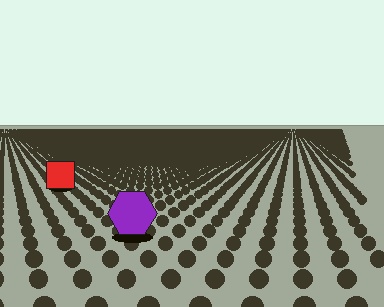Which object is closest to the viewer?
The purple hexagon is closest. The texture marks near it are larger and more spread out.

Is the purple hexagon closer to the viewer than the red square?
Yes. The purple hexagon is closer — you can tell from the texture gradient: the ground texture is coarser near it.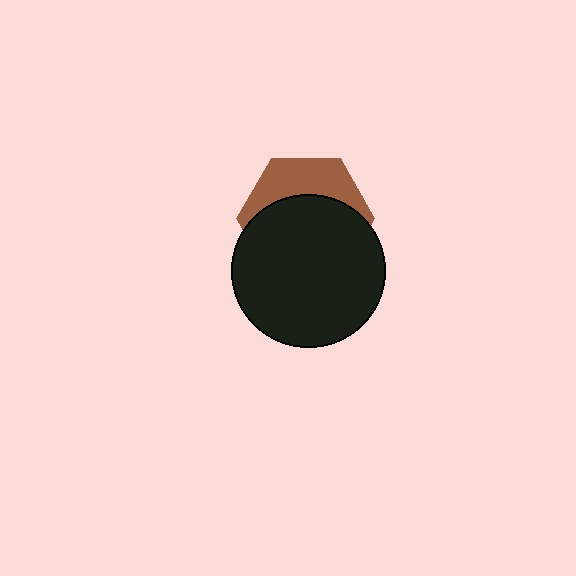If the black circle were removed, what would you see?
You would see the complete brown hexagon.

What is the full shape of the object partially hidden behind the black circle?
The partially hidden object is a brown hexagon.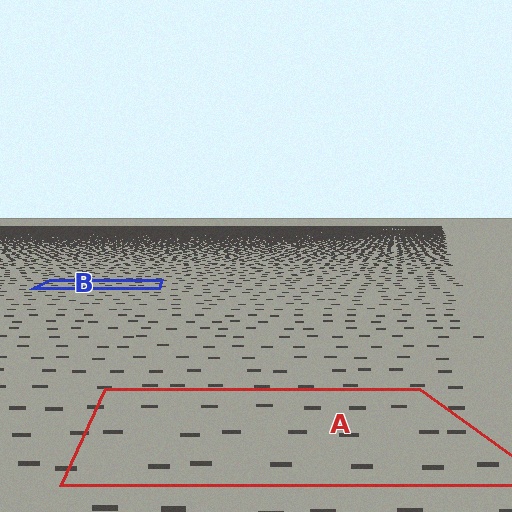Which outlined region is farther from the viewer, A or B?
Region B is farther from the viewer — the texture elements inside it appear smaller and more densely packed.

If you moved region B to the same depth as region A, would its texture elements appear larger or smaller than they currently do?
They would appear larger. At a closer depth, the same texture elements are projected at a bigger on-screen size.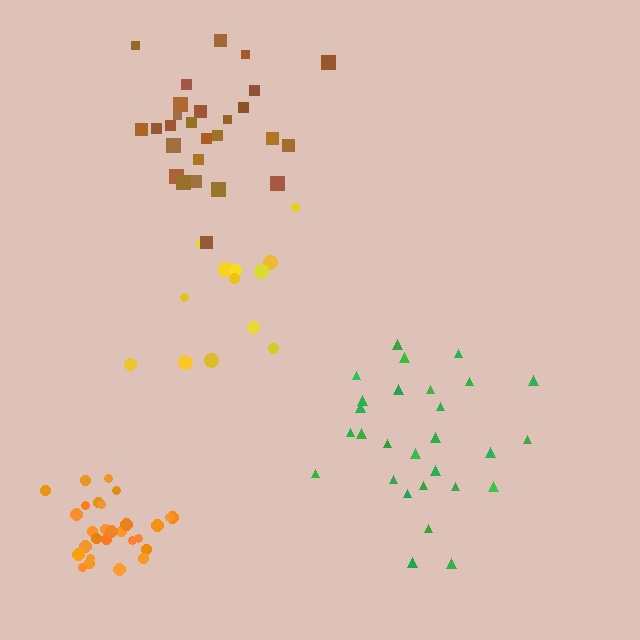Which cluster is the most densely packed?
Orange.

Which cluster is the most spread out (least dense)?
Yellow.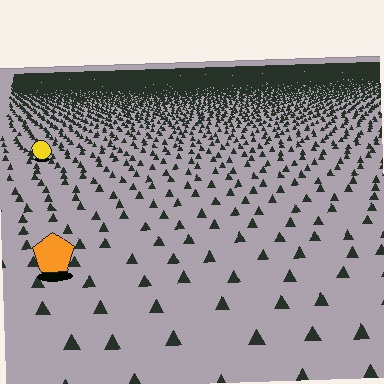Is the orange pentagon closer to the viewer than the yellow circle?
Yes. The orange pentagon is closer — you can tell from the texture gradient: the ground texture is coarser near it.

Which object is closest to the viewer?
The orange pentagon is closest. The texture marks near it are larger and more spread out.